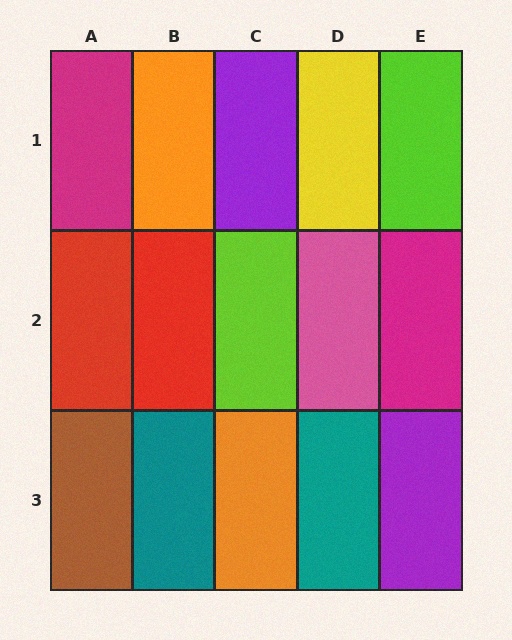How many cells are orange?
2 cells are orange.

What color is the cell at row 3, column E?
Purple.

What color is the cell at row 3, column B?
Teal.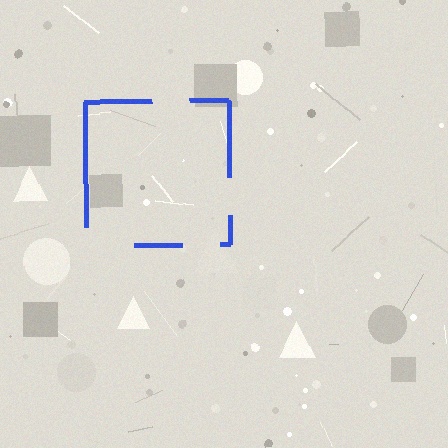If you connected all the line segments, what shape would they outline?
They would outline a square.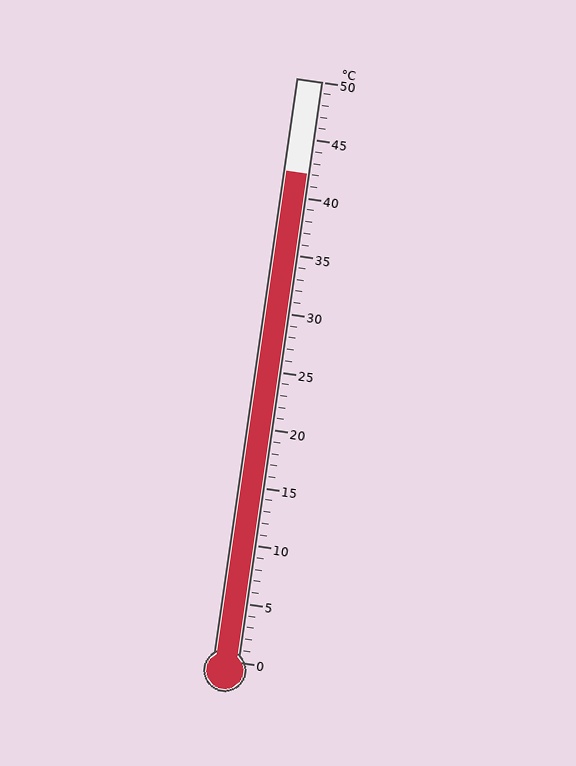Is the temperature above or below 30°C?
The temperature is above 30°C.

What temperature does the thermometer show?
The thermometer shows approximately 42°C.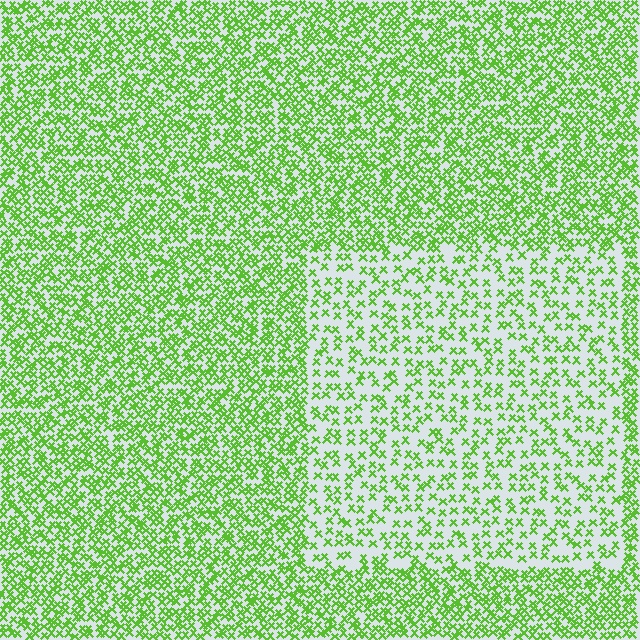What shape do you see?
I see a rectangle.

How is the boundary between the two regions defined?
The boundary is defined by a change in element density (approximately 2.1x ratio). All elements are the same color, size, and shape.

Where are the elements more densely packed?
The elements are more densely packed outside the rectangle boundary.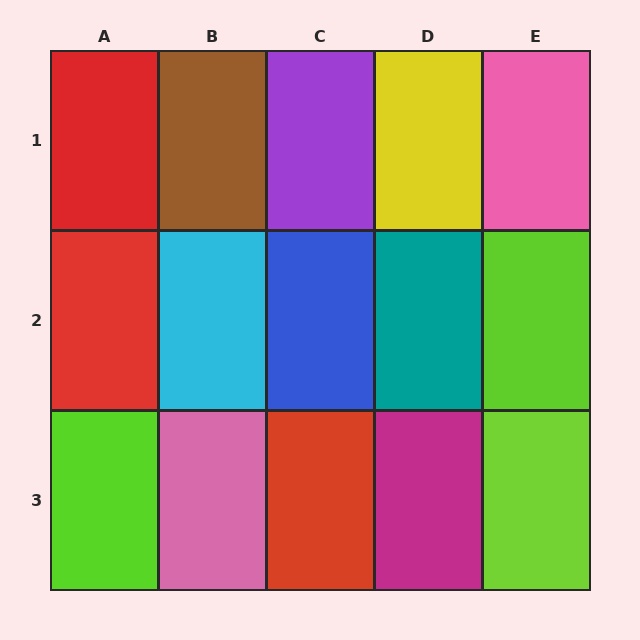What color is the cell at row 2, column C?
Blue.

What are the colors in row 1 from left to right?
Red, brown, purple, yellow, pink.